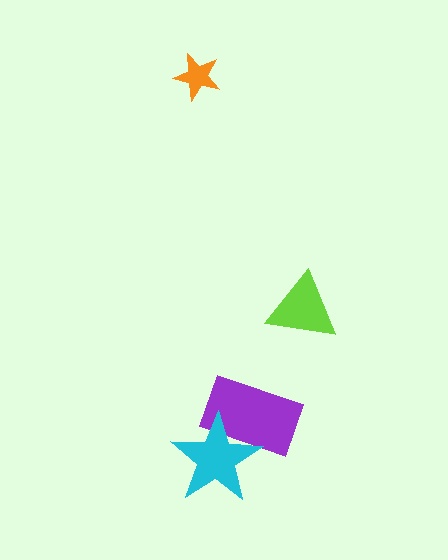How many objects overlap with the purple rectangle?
1 object overlaps with the purple rectangle.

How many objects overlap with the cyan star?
1 object overlaps with the cyan star.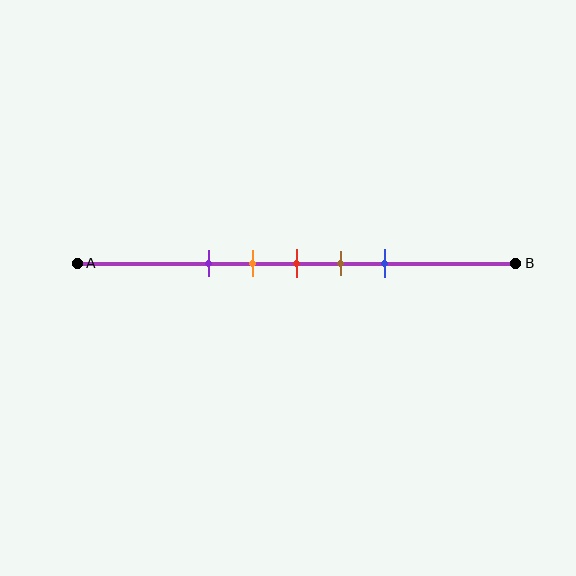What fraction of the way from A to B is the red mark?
The red mark is approximately 50% (0.5) of the way from A to B.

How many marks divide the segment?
There are 5 marks dividing the segment.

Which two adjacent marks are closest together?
The orange and red marks are the closest adjacent pair.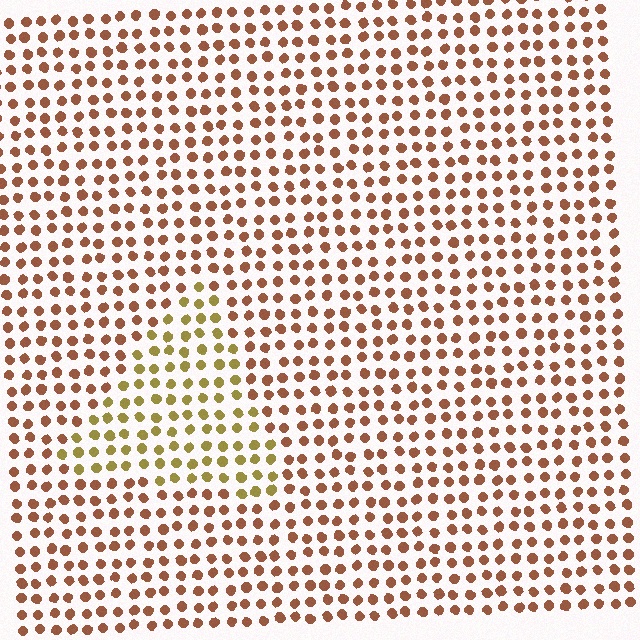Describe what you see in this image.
The image is filled with small brown elements in a uniform arrangement. A triangle-shaped region is visible where the elements are tinted to a slightly different hue, forming a subtle color boundary.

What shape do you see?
I see a triangle.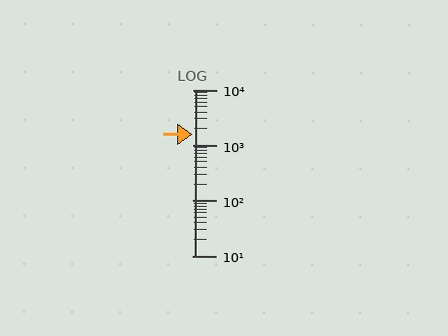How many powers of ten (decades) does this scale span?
The scale spans 3 decades, from 10 to 10000.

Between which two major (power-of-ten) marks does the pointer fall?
The pointer is between 1000 and 10000.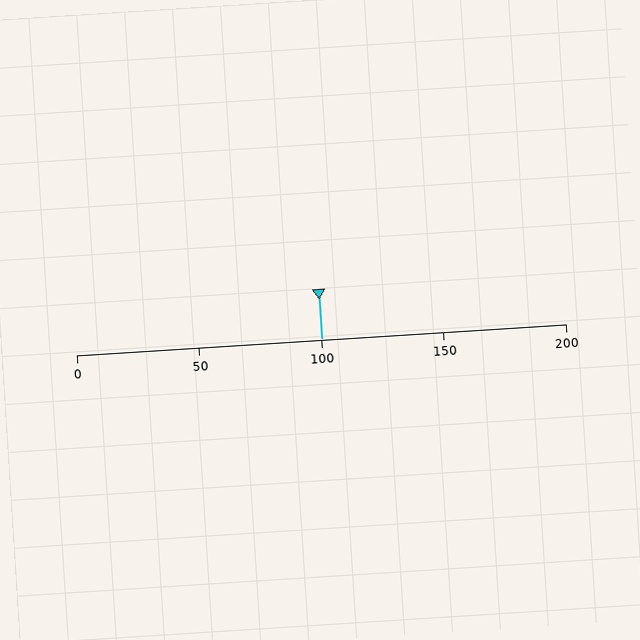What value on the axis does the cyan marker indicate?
The marker indicates approximately 100.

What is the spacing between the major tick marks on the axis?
The major ticks are spaced 50 apart.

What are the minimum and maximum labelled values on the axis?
The axis runs from 0 to 200.